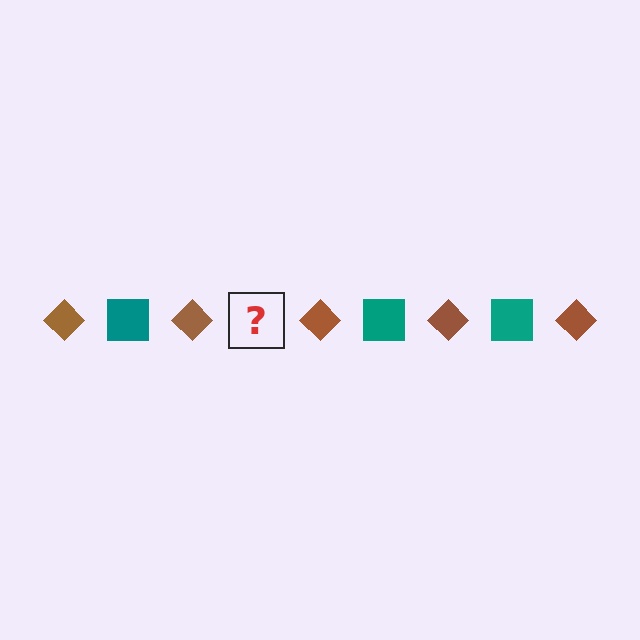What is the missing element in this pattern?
The missing element is a teal square.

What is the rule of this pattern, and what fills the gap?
The rule is that the pattern alternates between brown diamond and teal square. The gap should be filled with a teal square.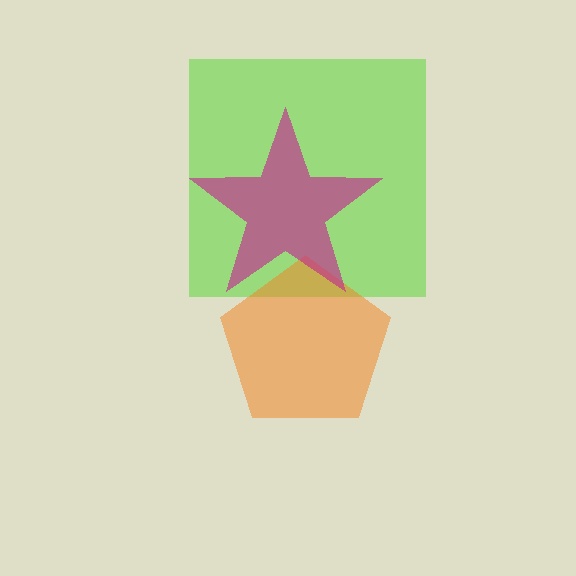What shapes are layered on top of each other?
The layered shapes are: a lime square, an orange pentagon, a magenta star.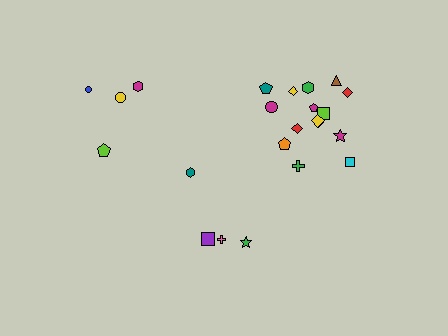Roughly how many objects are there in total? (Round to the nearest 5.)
Roughly 25 objects in total.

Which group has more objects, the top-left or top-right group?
The top-right group.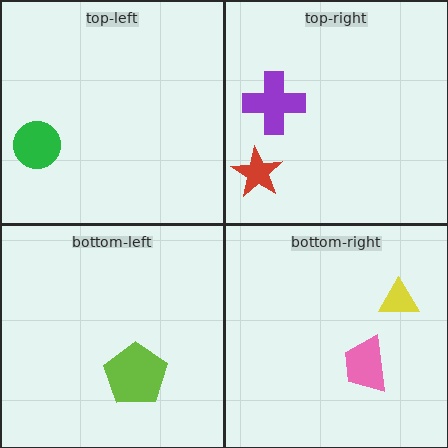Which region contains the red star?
The top-right region.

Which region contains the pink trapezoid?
The bottom-right region.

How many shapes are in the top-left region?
1.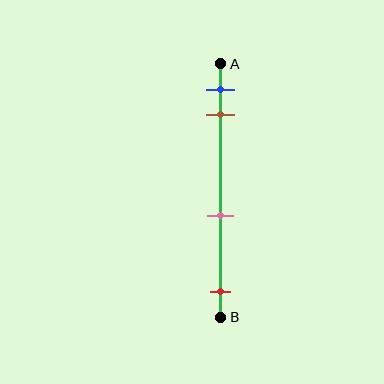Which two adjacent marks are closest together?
The blue and brown marks are the closest adjacent pair.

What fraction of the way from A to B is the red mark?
The red mark is approximately 90% (0.9) of the way from A to B.